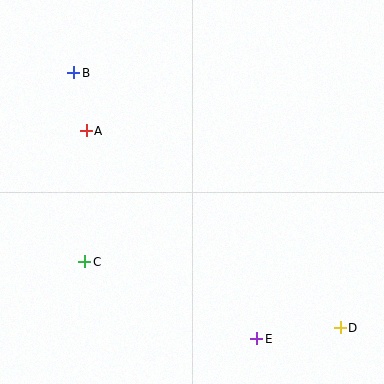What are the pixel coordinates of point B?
Point B is at (74, 73).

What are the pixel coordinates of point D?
Point D is at (340, 328).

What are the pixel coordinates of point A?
Point A is at (86, 131).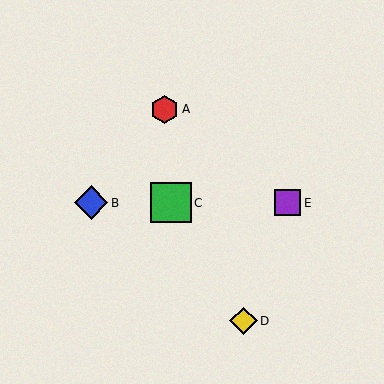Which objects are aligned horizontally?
Objects B, C, E are aligned horizontally.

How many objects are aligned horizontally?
3 objects (B, C, E) are aligned horizontally.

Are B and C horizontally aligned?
Yes, both are at y≈203.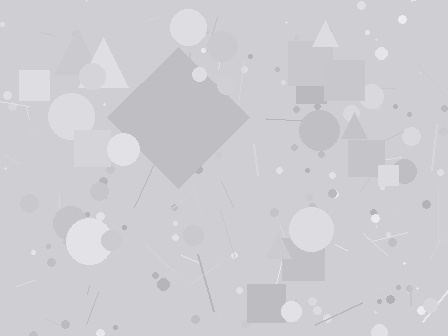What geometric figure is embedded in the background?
A diamond is embedded in the background.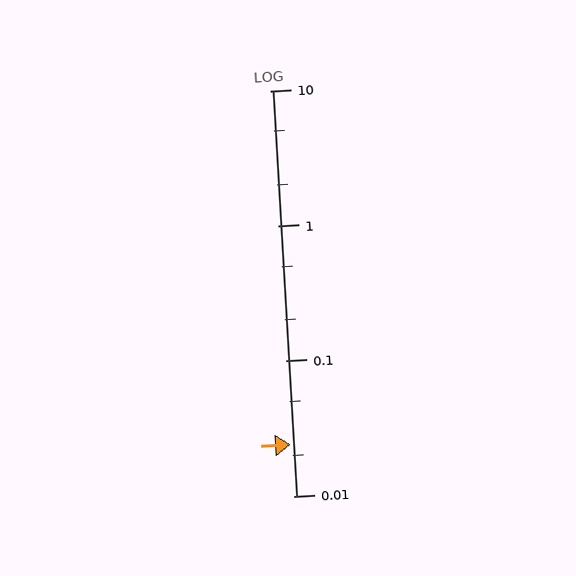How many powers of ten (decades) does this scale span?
The scale spans 3 decades, from 0.01 to 10.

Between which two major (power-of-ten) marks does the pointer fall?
The pointer is between 0.01 and 0.1.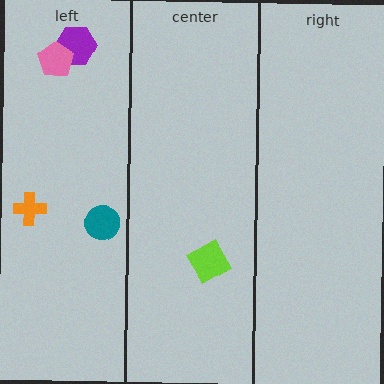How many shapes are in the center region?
1.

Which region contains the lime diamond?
The center region.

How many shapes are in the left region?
4.